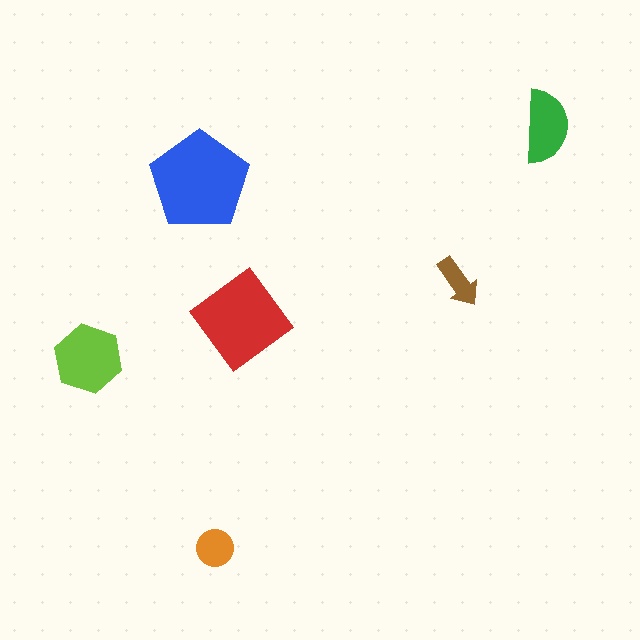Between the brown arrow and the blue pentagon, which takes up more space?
The blue pentagon.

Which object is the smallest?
The brown arrow.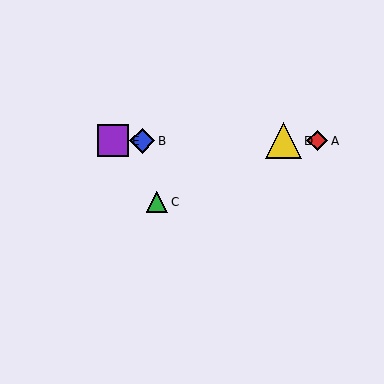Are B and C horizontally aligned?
No, B is at y≈141 and C is at y≈202.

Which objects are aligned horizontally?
Objects A, B, D, E are aligned horizontally.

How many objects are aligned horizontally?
4 objects (A, B, D, E) are aligned horizontally.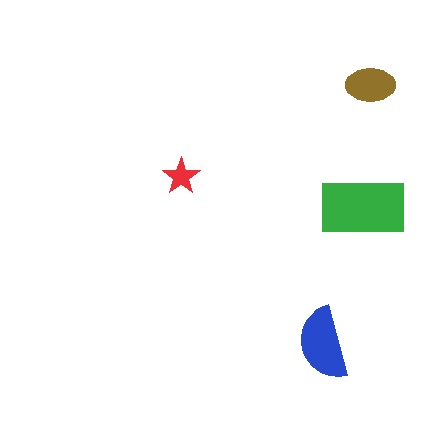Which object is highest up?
The brown ellipse is topmost.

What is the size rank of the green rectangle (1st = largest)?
1st.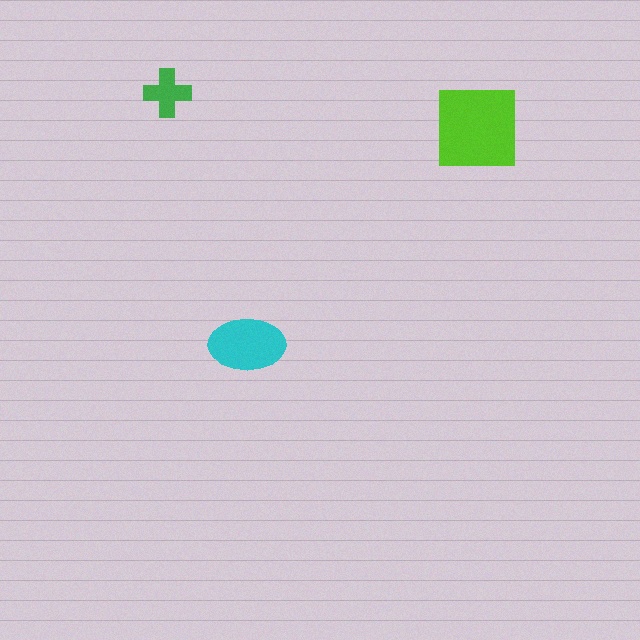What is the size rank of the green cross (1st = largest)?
3rd.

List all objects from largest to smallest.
The lime square, the cyan ellipse, the green cross.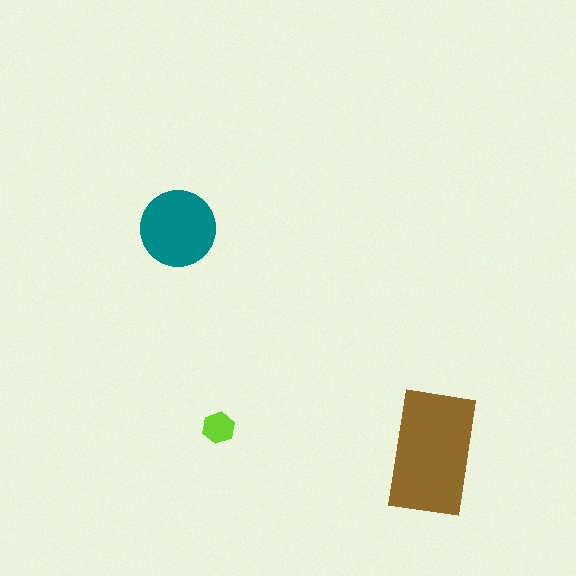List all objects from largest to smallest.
The brown rectangle, the teal circle, the lime hexagon.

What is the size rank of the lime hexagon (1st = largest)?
3rd.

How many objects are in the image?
There are 3 objects in the image.